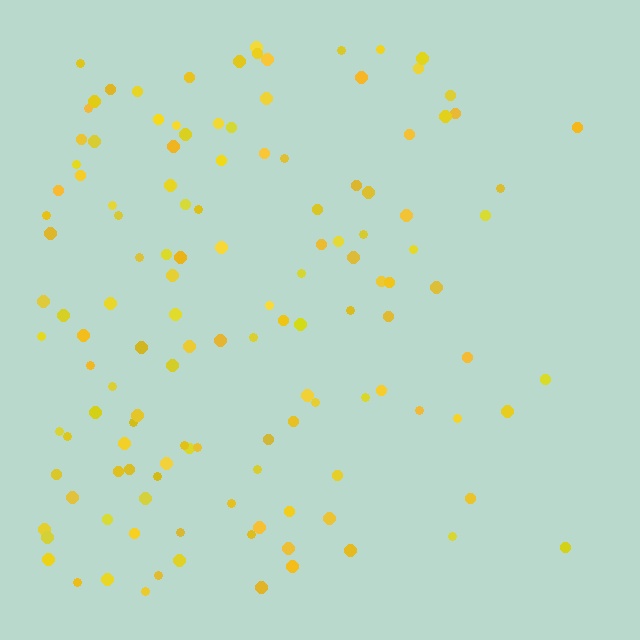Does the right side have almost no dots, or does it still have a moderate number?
Still a moderate number, just noticeably fewer than the left.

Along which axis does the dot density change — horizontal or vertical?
Horizontal.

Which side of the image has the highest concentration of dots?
The left.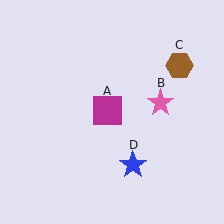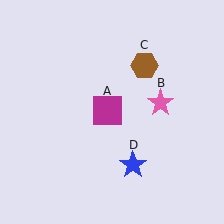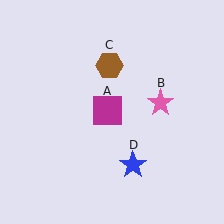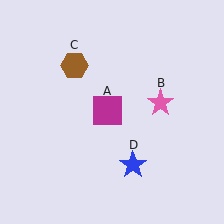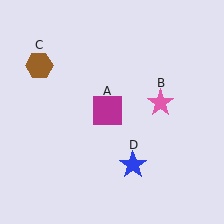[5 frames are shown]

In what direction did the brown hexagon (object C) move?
The brown hexagon (object C) moved left.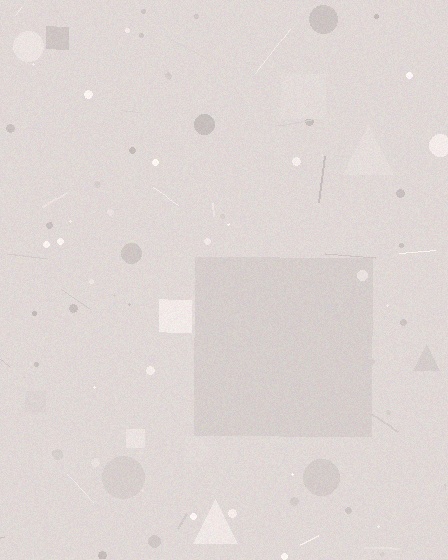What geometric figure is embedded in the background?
A square is embedded in the background.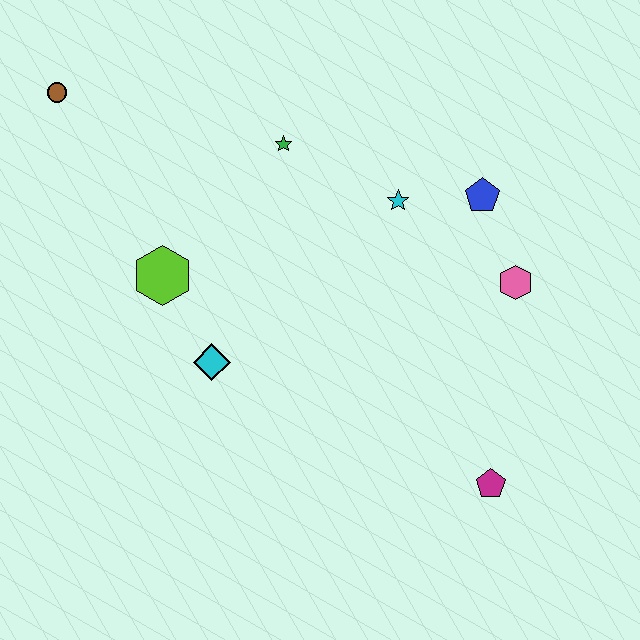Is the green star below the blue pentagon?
No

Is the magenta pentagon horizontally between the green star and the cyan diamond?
No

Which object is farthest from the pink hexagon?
The brown circle is farthest from the pink hexagon.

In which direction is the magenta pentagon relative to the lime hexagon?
The magenta pentagon is to the right of the lime hexagon.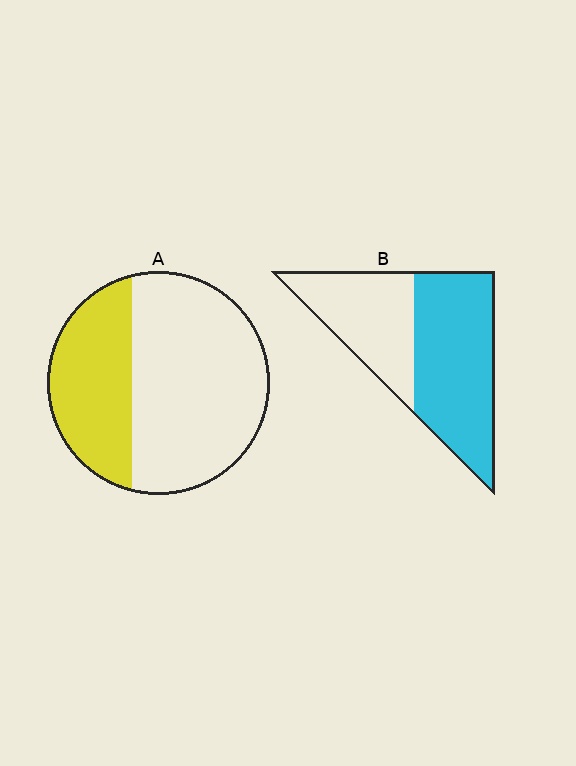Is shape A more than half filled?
No.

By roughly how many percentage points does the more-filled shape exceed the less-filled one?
By roughly 25 percentage points (B over A).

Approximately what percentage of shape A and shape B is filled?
A is approximately 35% and B is approximately 60%.